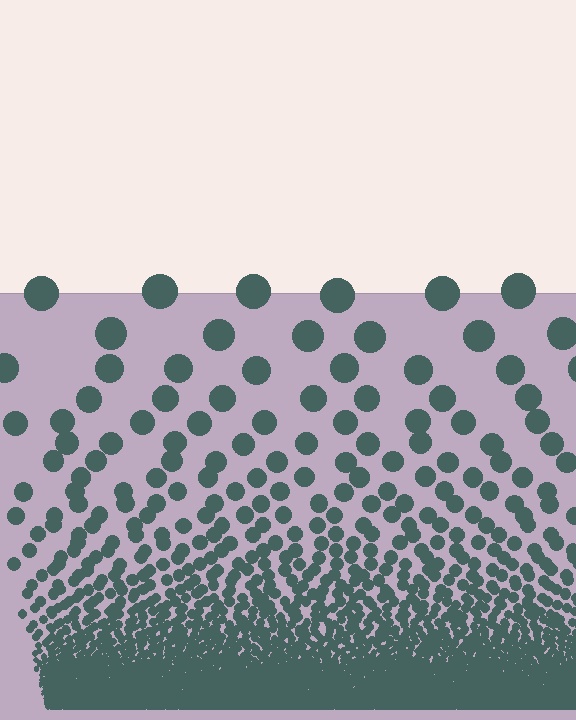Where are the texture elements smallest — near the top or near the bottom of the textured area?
Near the bottom.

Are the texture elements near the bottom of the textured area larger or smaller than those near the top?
Smaller. The gradient is inverted — elements near the bottom are smaller and denser.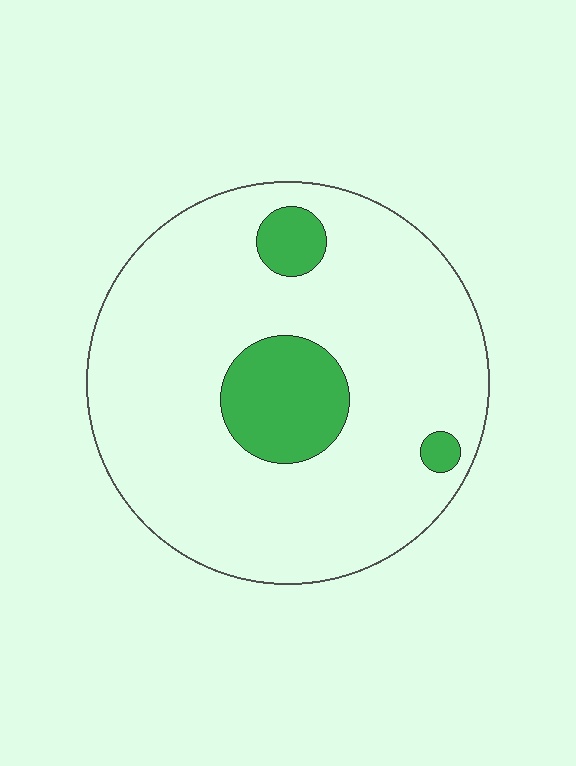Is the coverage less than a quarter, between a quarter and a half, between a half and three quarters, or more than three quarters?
Less than a quarter.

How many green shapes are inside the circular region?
3.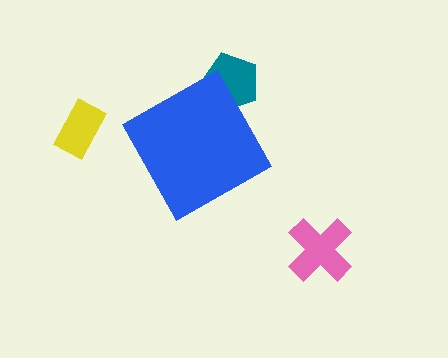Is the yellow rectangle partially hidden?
No, the yellow rectangle is fully visible.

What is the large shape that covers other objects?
A blue diamond.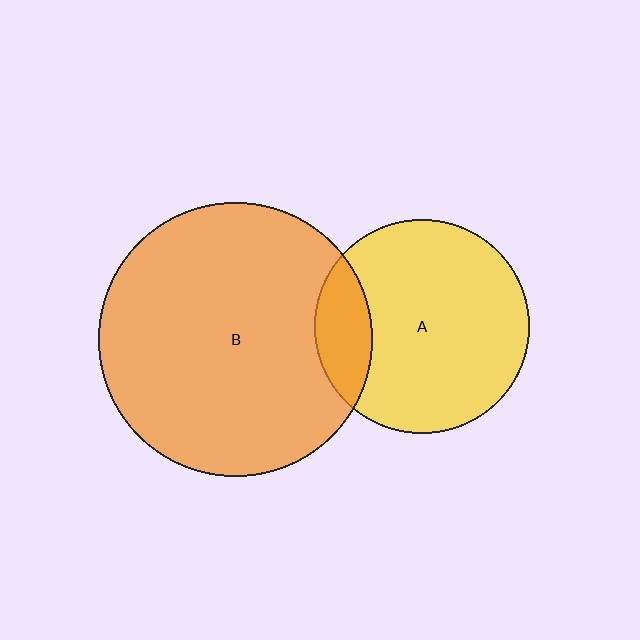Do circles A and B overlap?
Yes.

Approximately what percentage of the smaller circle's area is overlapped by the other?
Approximately 15%.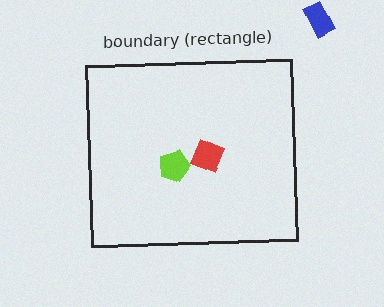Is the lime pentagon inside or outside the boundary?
Inside.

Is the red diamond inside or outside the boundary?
Inside.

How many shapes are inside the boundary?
2 inside, 1 outside.